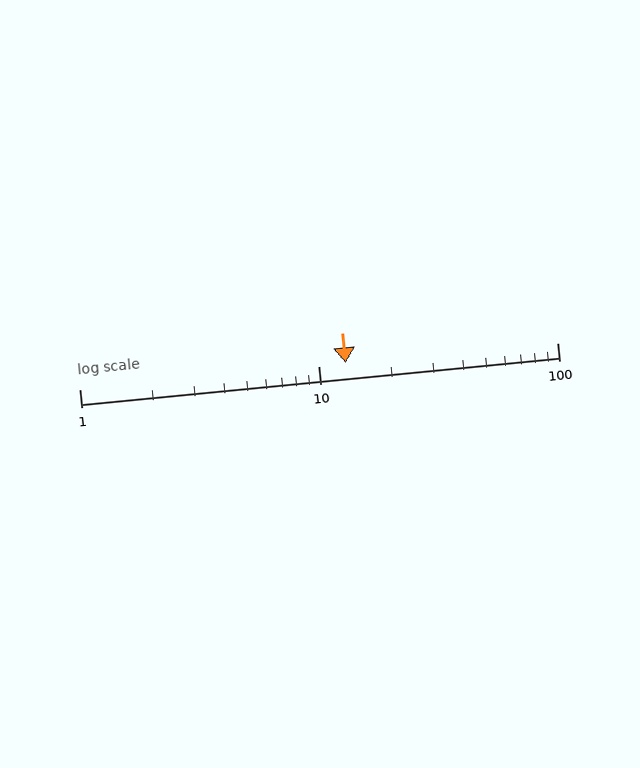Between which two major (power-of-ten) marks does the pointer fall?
The pointer is between 10 and 100.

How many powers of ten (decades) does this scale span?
The scale spans 2 decades, from 1 to 100.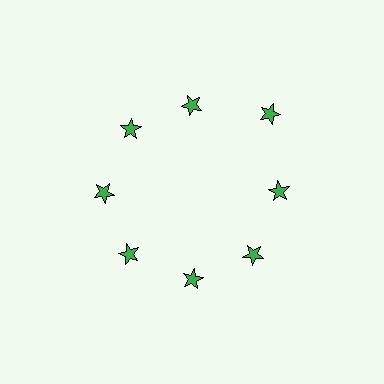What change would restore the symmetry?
The symmetry would be restored by moving it inward, back onto the ring so that all 8 stars sit at equal angles and equal distance from the center.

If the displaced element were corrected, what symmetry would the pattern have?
It would have 8-fold rotational symmetry — the pattern would map onto itself every 45 degrees.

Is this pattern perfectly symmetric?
No. The 8 green stars are arranged in a ring, but one element near the 2 o'clock position is pushed outward from the center, breaking the 8-fold rotational symmetry.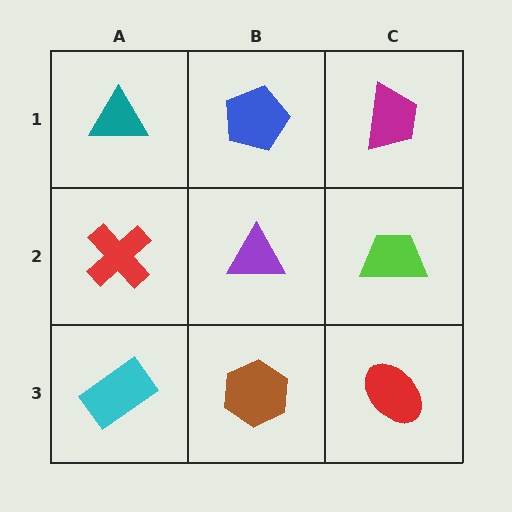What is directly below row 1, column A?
A red cross.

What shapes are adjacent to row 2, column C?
A magenta trapezoid (row 1, column C), a red ellipse (row 3, column C), a purple triangle (row 2, column B).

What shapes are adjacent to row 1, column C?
A lime trapezoid (row 2, column C), a blue pentagon (row 1, column B).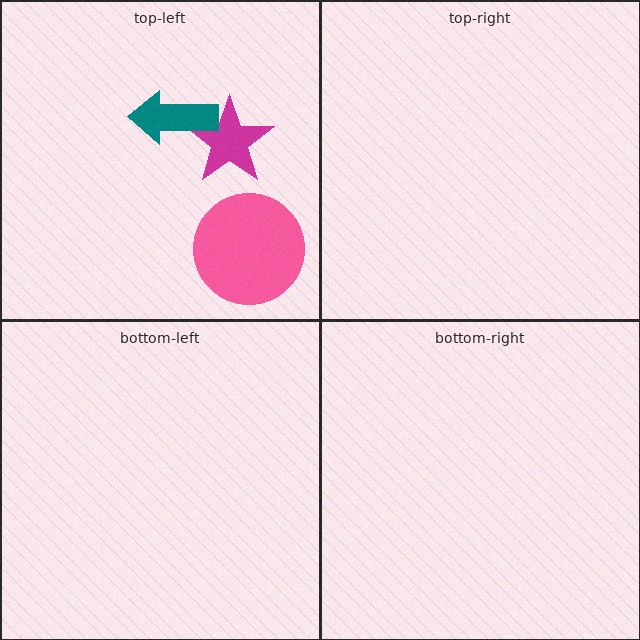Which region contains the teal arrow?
The top-left region.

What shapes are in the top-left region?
The magenta star, the teal arrow, the pink circle.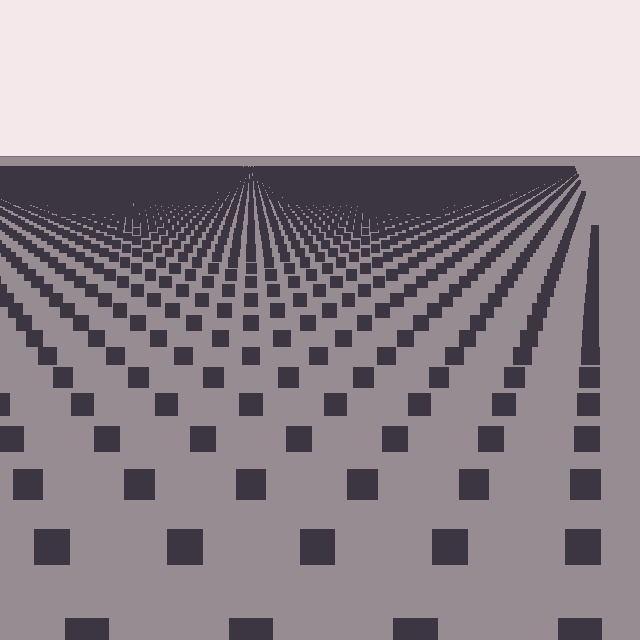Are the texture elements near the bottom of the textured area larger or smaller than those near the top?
Larger. Near the bottom, elements are closer to the viewer and appear at a bigger on-screen size.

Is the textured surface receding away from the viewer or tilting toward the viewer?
The surface is receding away from the viewer. Texture elements get smaller and denser toward the top.